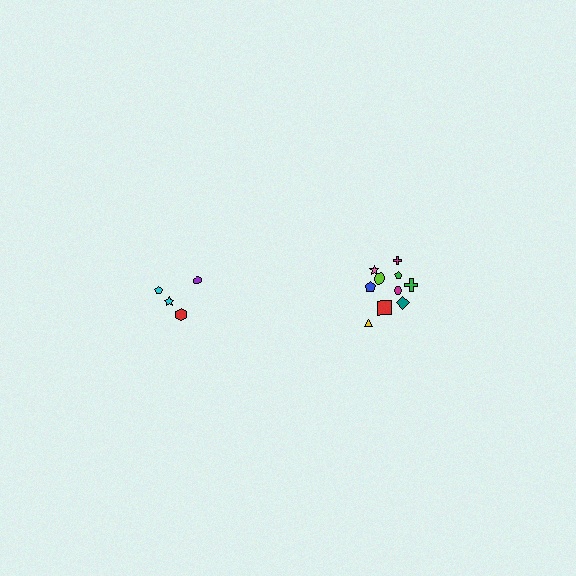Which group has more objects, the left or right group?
The right group.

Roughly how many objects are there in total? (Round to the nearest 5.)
Roughly 15 objects in total.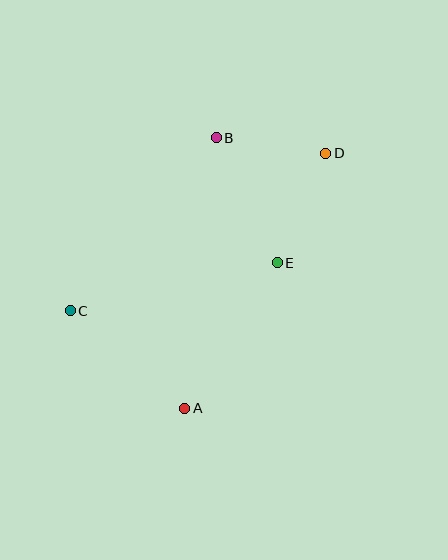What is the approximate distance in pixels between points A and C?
The distance between A and C is approximately 150 pixels.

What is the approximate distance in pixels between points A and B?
The distance between A and B is approximately 272 pixels.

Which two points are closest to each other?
Points B and D are closest to each other.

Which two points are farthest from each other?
Points C and D are farthest from each other.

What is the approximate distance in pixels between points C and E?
The distance between C and E is approximately 212 pixels.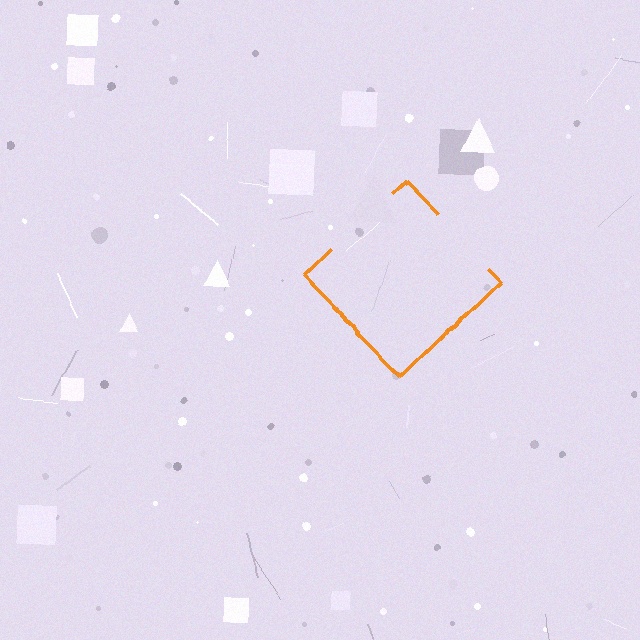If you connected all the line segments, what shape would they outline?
They would outline a diamond.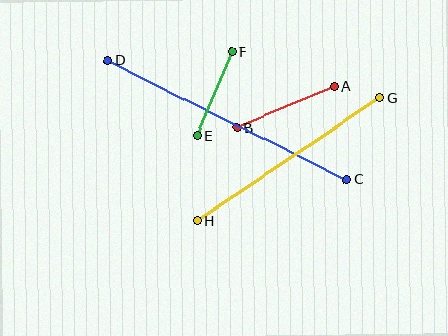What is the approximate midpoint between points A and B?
The midpoint is at approximately (286, 107) pixels.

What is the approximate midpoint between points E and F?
The midpoint is at approximately (214, 94) pixels.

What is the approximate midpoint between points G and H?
The midpoint is at approximately (288, 160) pixels.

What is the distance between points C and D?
The distance is approximately 267 pixels.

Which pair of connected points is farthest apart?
Points C and D are farthest apart.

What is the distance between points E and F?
The distance is approximately 92 pixels.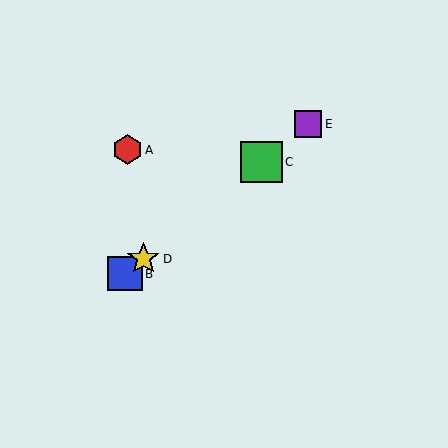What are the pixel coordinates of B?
Object B is at (125, 274).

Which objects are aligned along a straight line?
Objects B, C, D, E are aligned along a straight line.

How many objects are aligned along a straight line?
4 objects (B, C, D, E) are aligned along a straight line.